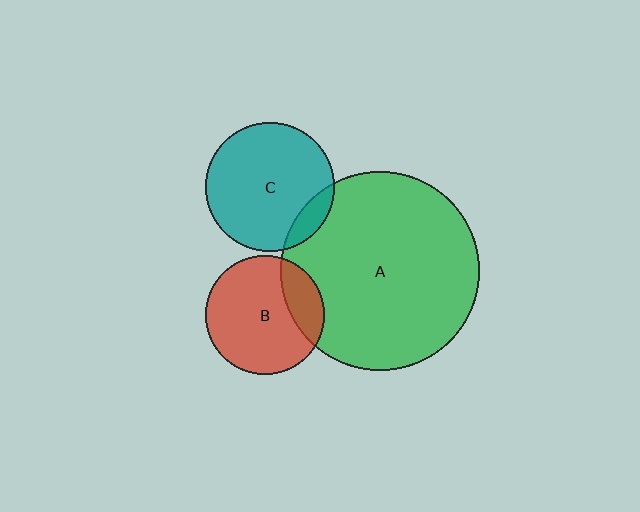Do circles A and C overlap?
Yes.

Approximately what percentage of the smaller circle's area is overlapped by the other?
Approximately 10%.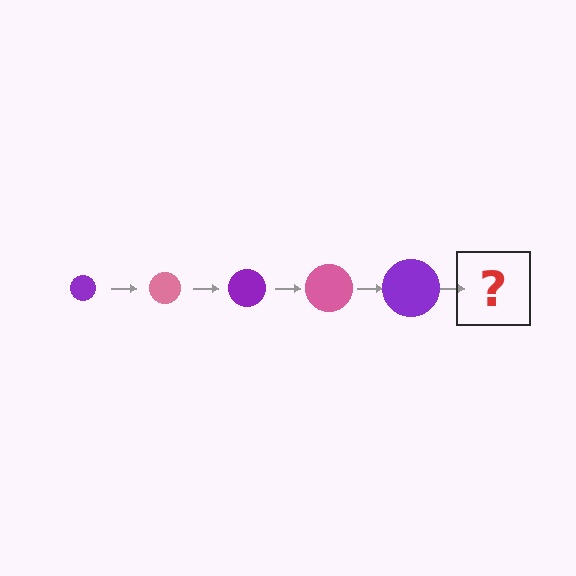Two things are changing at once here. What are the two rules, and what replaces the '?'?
The two rules are that the circle grows larger each step and the color cycles through purple and pink. The '?' should be a pink circle, larger than the previous one.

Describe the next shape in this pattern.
It should be a pink circle, larger than the previous one.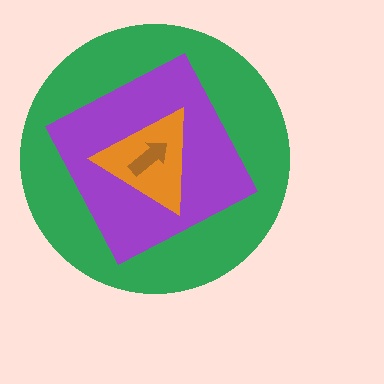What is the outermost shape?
The green circle.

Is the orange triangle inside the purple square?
Yes.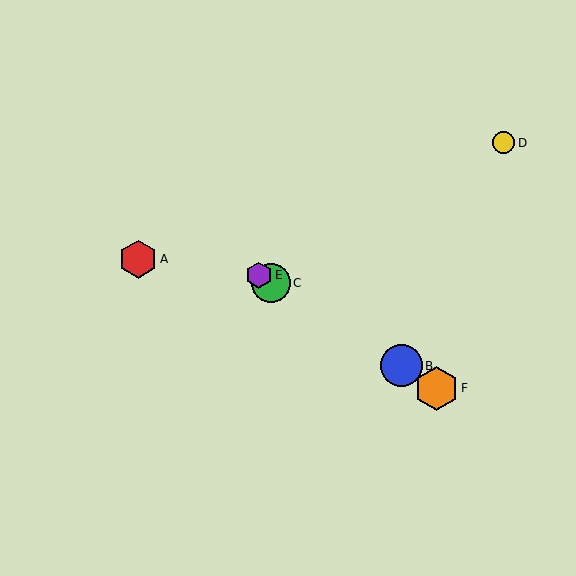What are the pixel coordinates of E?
Object E is at (259, 275).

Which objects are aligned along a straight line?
Objects B, C, E, F are aligned along a straight line.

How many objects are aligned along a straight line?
4 objects (B, C, E, F) are aligned along a straight line.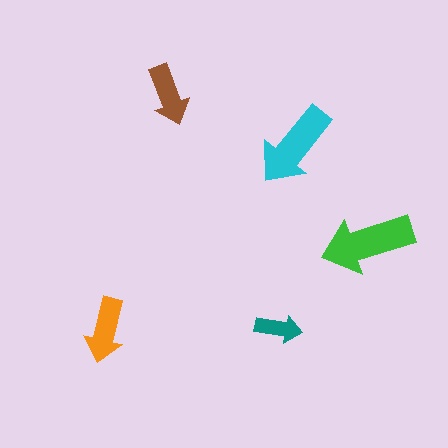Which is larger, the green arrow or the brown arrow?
The green one.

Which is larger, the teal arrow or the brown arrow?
The brown one.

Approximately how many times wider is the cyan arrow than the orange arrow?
About 1.5 times wider.